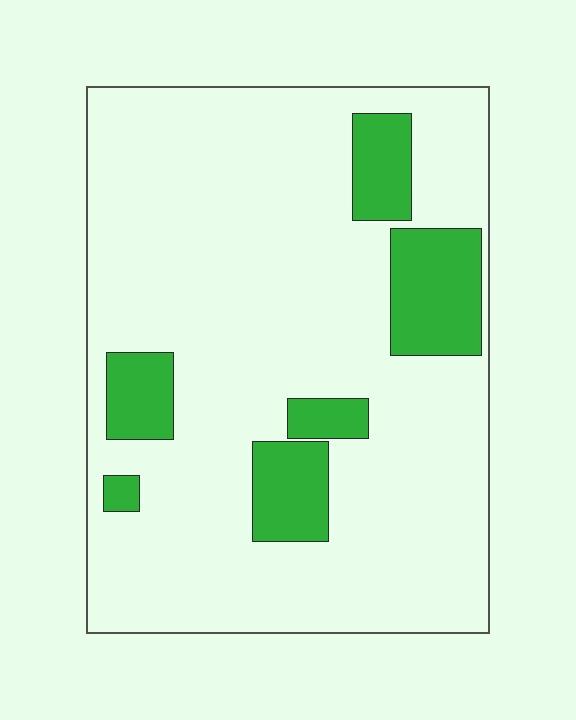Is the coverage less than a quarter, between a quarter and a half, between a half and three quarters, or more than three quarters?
Less than a quarter.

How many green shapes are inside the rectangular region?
6.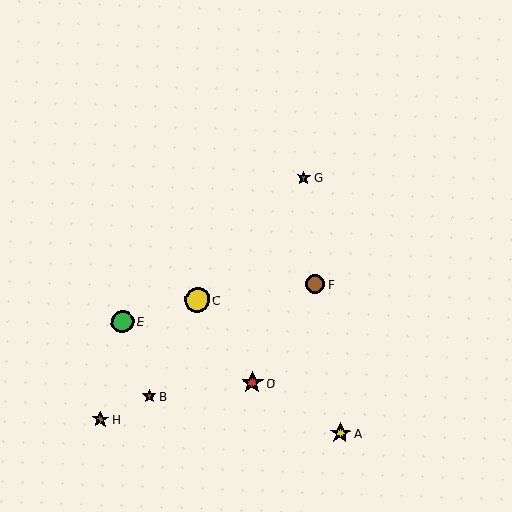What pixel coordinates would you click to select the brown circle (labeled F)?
Click at (315, 284) to select the brown circle F.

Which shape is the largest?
The yellow circle (labeled C) is the largest.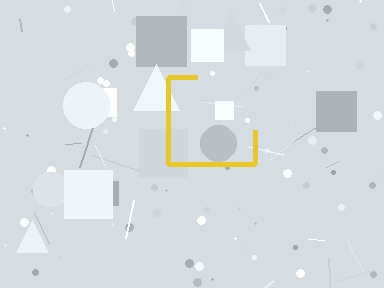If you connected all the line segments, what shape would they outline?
They would outline a square.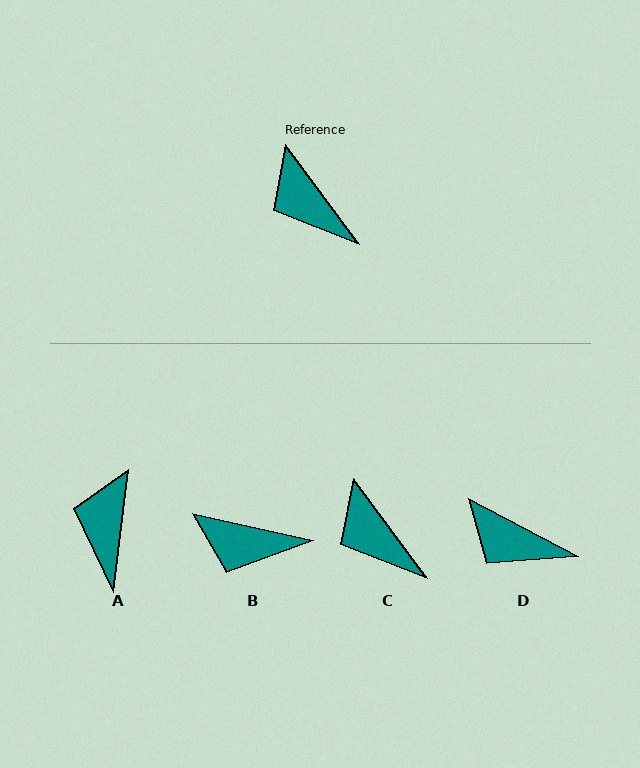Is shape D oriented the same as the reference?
No, it is off by about 26 degrees.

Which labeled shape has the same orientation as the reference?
C.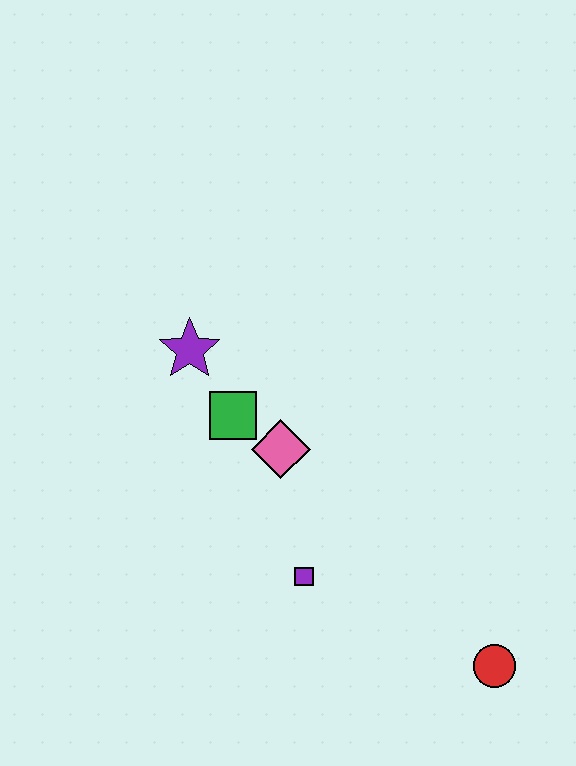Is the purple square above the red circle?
Yes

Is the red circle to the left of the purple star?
No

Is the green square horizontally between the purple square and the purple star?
Yes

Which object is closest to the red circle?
The purple square is closest to the red circle.